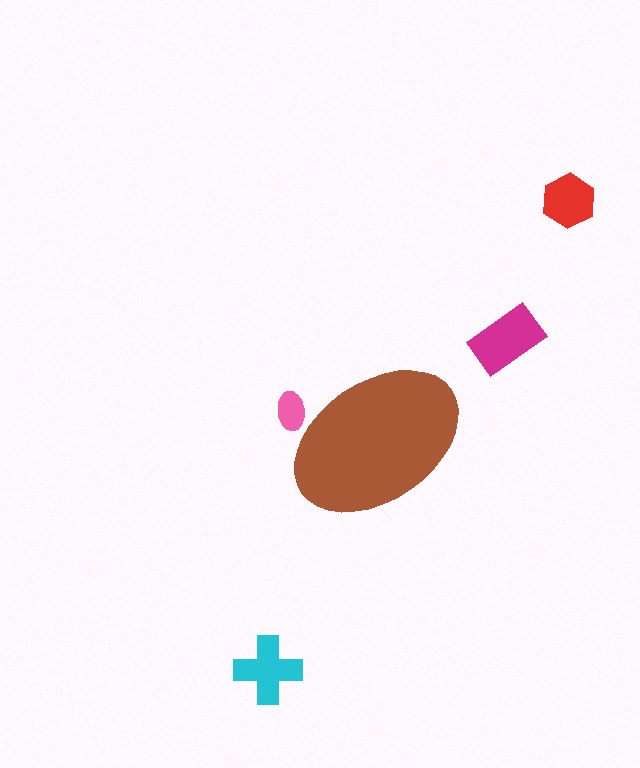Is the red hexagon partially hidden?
No, the red hexagon is fully visible.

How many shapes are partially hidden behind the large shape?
1 shape is partially hidden.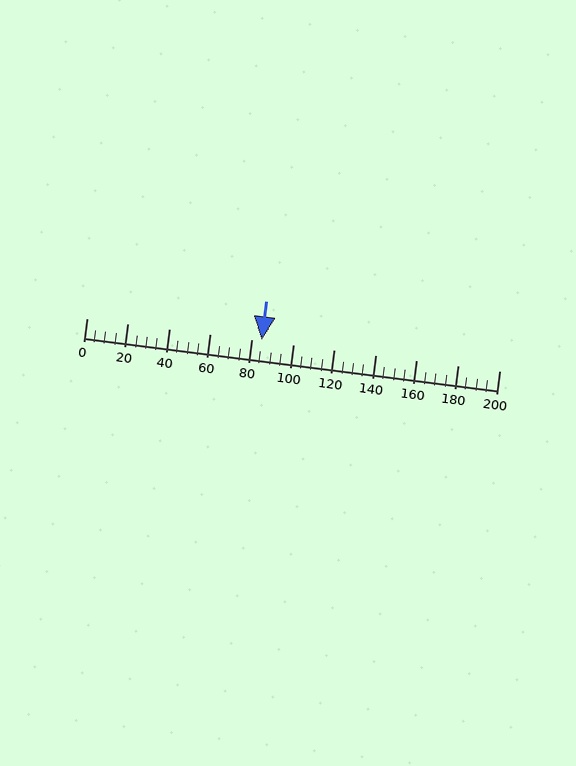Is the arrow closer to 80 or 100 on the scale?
The arrow is closer to 80.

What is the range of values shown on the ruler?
The ruler shows values from 0 to 200.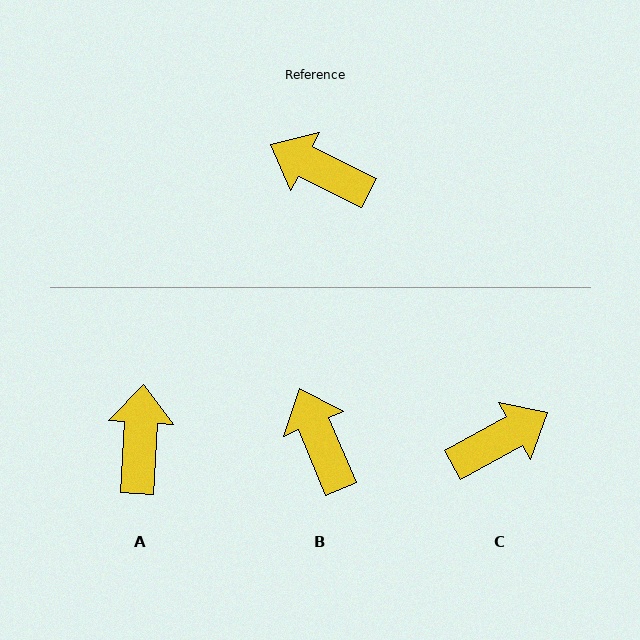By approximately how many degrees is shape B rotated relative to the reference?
Approximately 41 degrees clockwise.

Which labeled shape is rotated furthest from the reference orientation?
C, about 125 degrees away.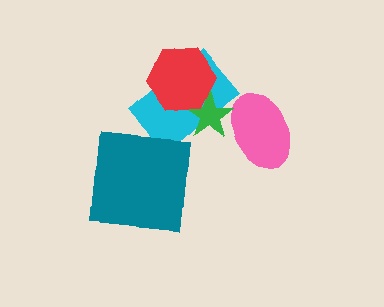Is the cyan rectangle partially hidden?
Yes, it is partially covered by another shape.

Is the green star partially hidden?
Yes, it is partially covered by another shape.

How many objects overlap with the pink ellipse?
1 object overlaps with the pink ellipse.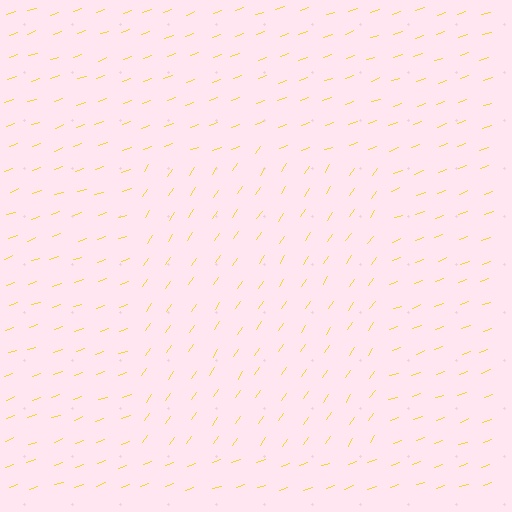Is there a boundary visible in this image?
Yes, there is a texture boundary formed by a change in line orientation.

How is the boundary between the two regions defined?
The boundary is defined purely by a change in line orientation (approximately 36 degrees difference). All lines are the same color and thickness.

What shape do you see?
I see a rectangle.